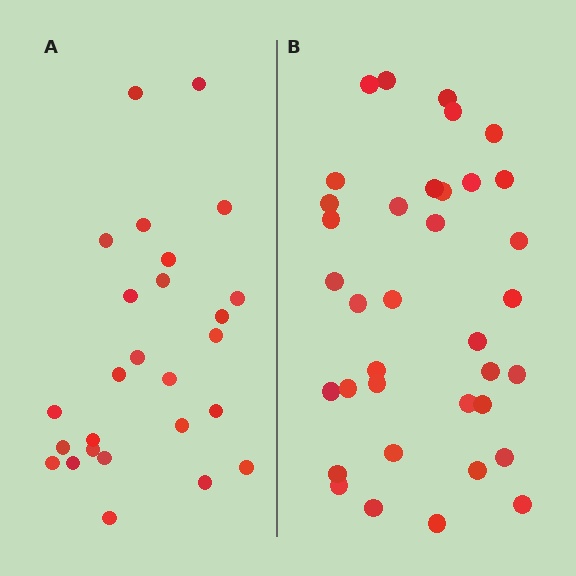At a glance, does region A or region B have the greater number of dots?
Region B (the right region) has more dots.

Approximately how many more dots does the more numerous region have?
Region B has roughly 10 or so more dots than region A.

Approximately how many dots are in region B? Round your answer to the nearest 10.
About 40 dots. (The exact count is 36, which rounds to 40.)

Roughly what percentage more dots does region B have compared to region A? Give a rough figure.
About 40% more.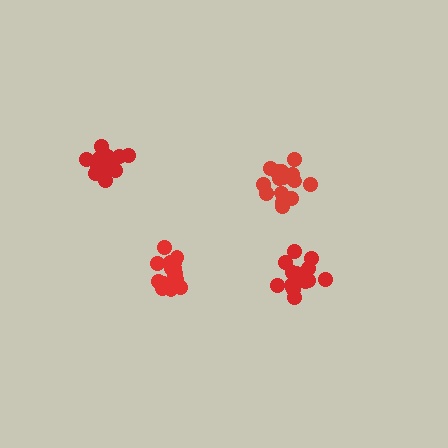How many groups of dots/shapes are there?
There are 4 groups.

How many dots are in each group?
Group 1: 15 dots, Group 2: 16 dots, Group 3: 15 dots, Group 4: 13 dots (59 total).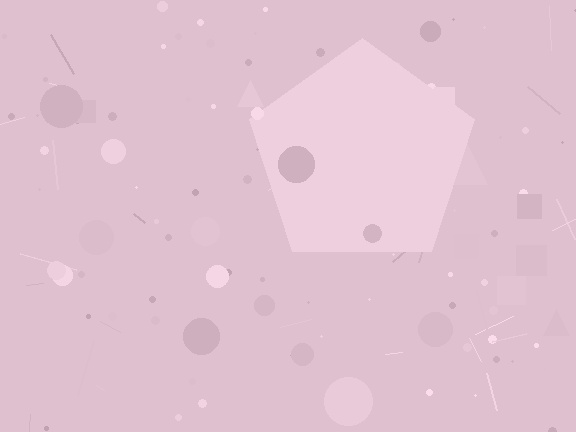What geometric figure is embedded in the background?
A pentagon is embedded in the background.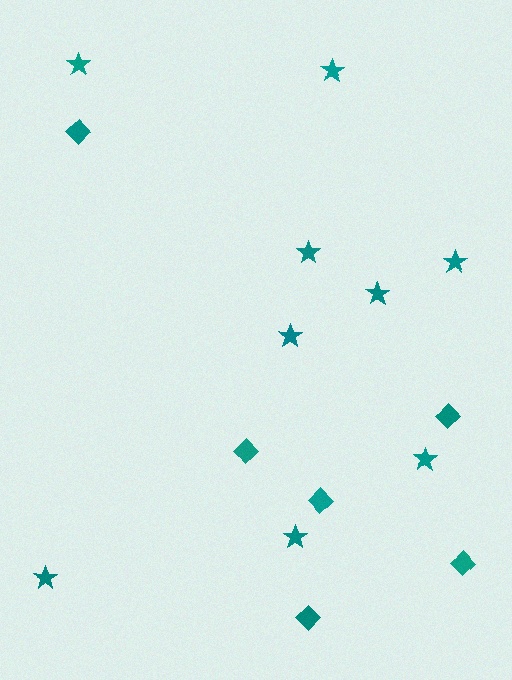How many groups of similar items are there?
There are 2 groups: one group of diamonds (6) and one group of stars (9).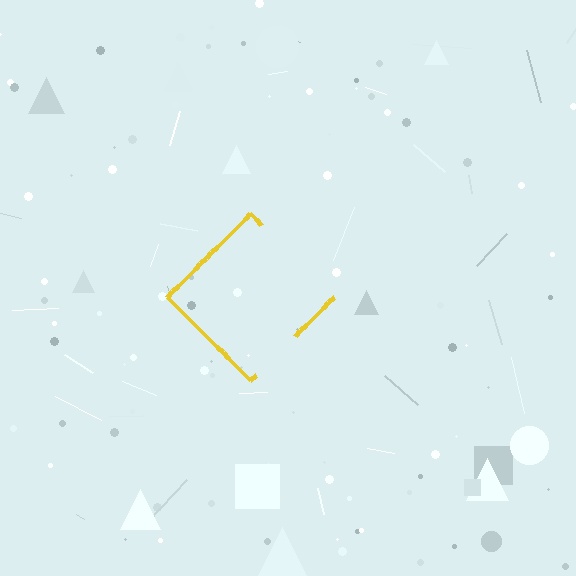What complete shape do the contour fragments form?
The contour fragments form a diamond.